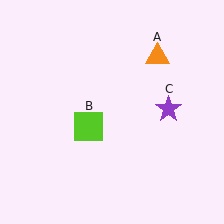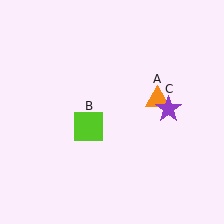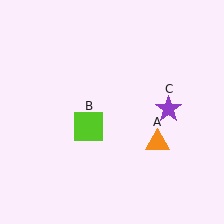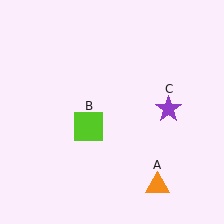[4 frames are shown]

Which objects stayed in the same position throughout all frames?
Lime square (object B) and purple star (object C) remained stationary.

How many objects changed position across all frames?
1 object changed position: orange triangle (object A).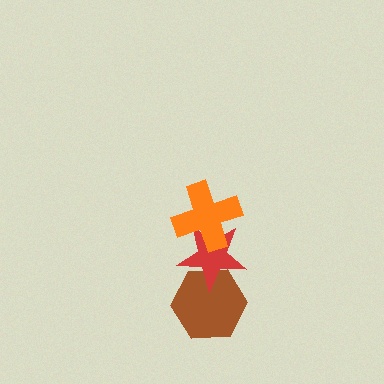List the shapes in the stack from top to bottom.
From top to bottom: the orange cross, the red star, the brown hexagon.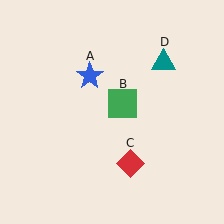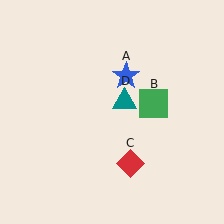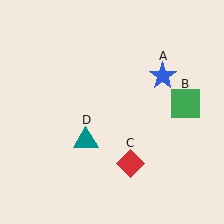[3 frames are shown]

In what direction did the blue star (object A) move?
The blue star (object A) moved right.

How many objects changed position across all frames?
3 objects changed position: blue star (object A), green square (object B), teal triangle (object D).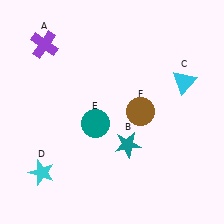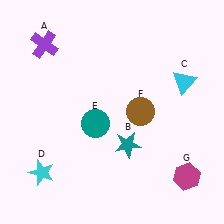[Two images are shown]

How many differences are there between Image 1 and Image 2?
There is 1 difference between the two images.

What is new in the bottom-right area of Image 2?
A magenta hexagon (G) was added in the bottom-right area of Image 2.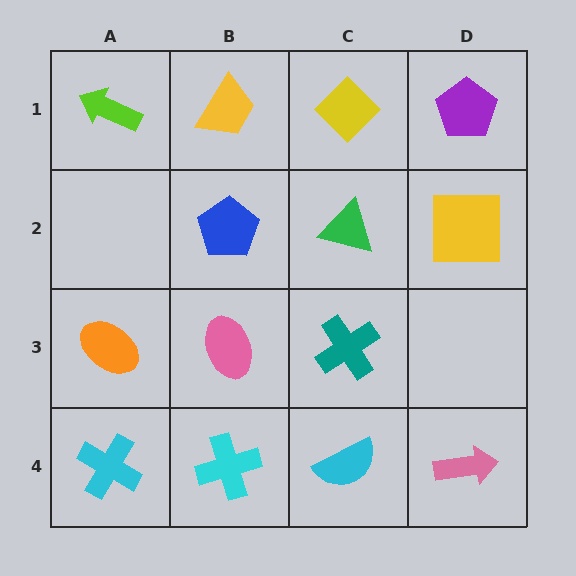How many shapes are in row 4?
4 shapes.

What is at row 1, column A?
A lime arrow.